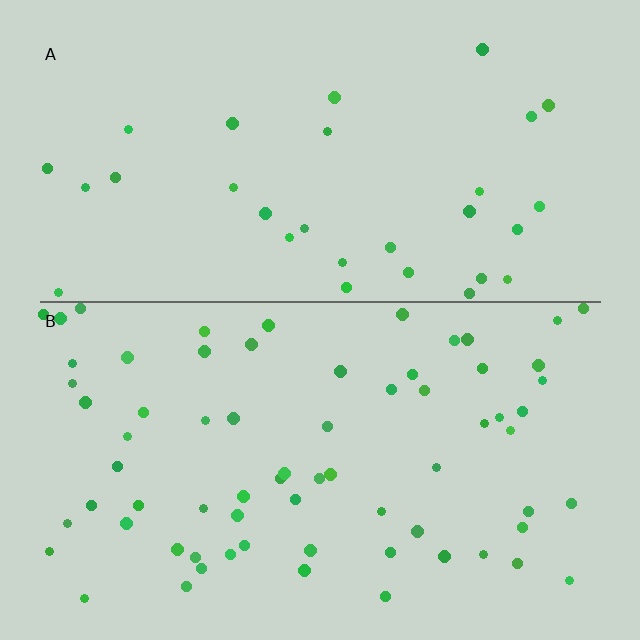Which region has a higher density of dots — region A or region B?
B (the bottom).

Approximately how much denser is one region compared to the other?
Approximately 2.3× — region B over region A.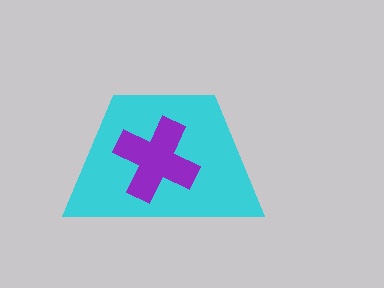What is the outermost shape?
The cyan trapezoid.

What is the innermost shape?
The purple cross.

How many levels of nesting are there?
2.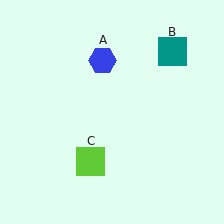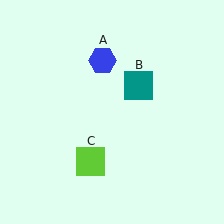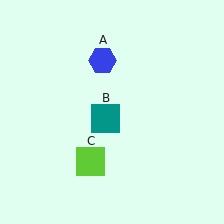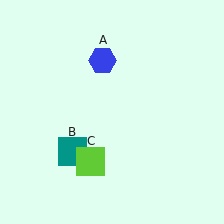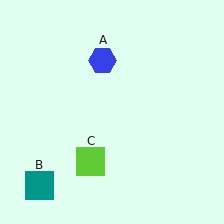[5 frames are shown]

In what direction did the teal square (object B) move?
The teal square (object B) moved down and to the left.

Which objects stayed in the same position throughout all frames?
Blue hexagon (object A) and lime square (object C) remained stationary.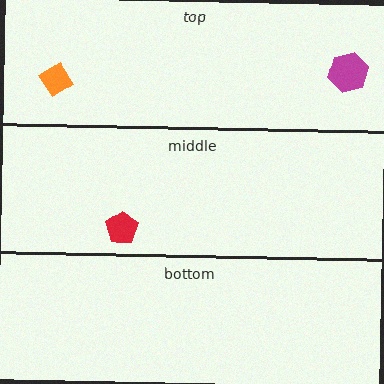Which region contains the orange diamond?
The top region.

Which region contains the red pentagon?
The middle region.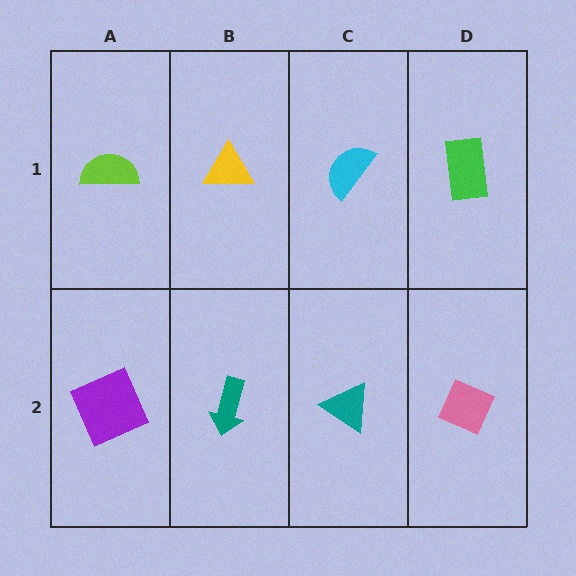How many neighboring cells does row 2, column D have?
2.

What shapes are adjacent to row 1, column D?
A pink diamond (row 2, column D), a cyan semicircle (row 1, column C).